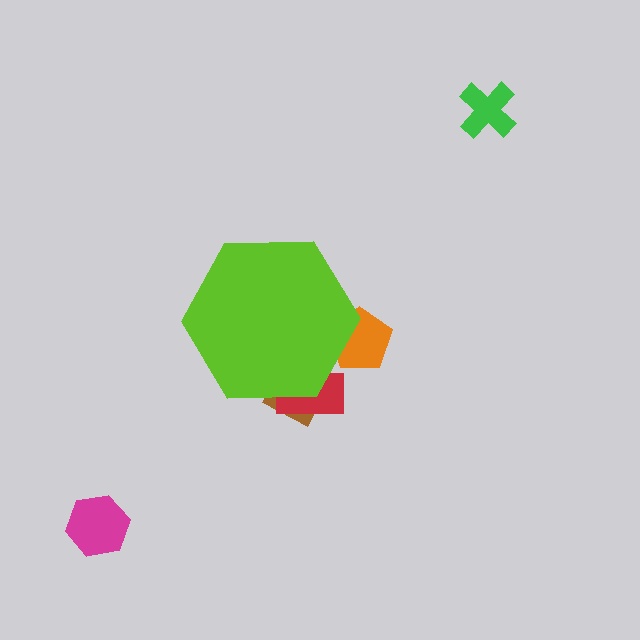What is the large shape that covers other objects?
A lime hexagon.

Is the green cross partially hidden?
No, the green cross is fully visible.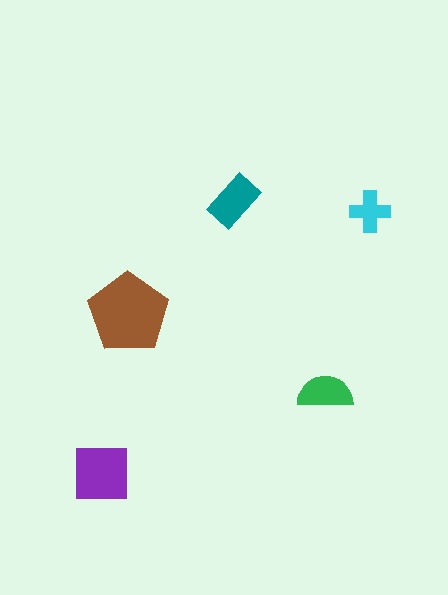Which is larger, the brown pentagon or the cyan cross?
The brown pentagon.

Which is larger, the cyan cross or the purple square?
The purple square.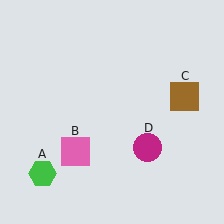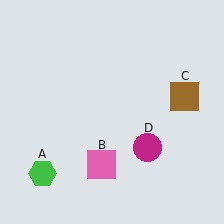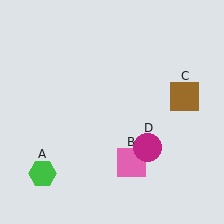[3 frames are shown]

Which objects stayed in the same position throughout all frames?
Green hexagon (object A) and brown square (object C) and magenta circle (object D) remained stationary.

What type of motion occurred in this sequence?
The pink square (object B) rotated counterclockwise around the center of the scene.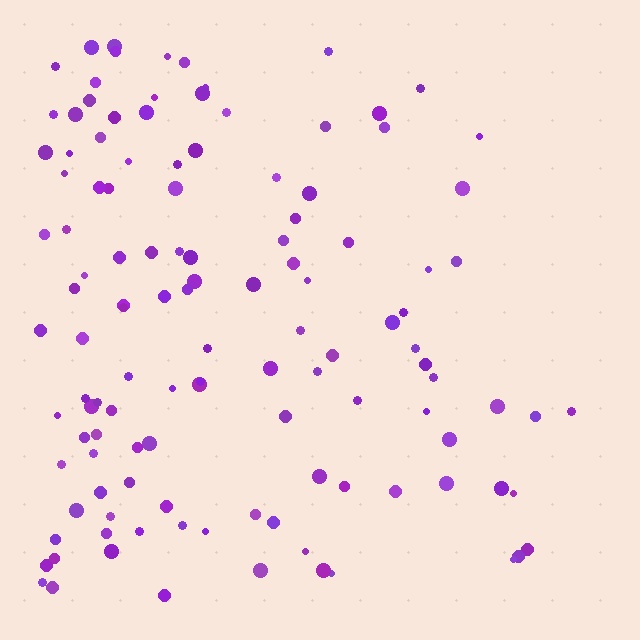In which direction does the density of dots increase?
From right to left, with the left side densest.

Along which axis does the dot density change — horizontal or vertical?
Horizontal.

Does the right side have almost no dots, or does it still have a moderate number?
Still a moderate number, just noticeably fewer than the left.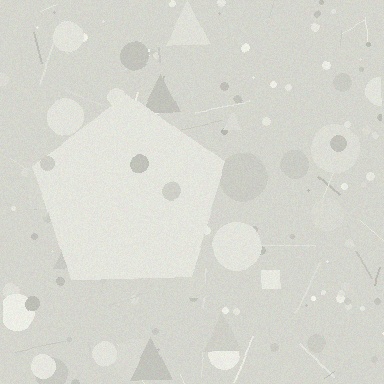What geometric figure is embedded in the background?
A pentagon is embedded in the background.